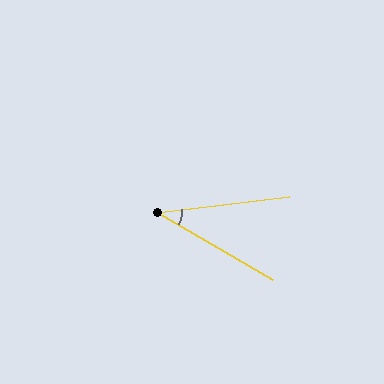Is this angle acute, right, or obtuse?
It is acute.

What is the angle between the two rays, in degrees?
Approximately 37 degrees.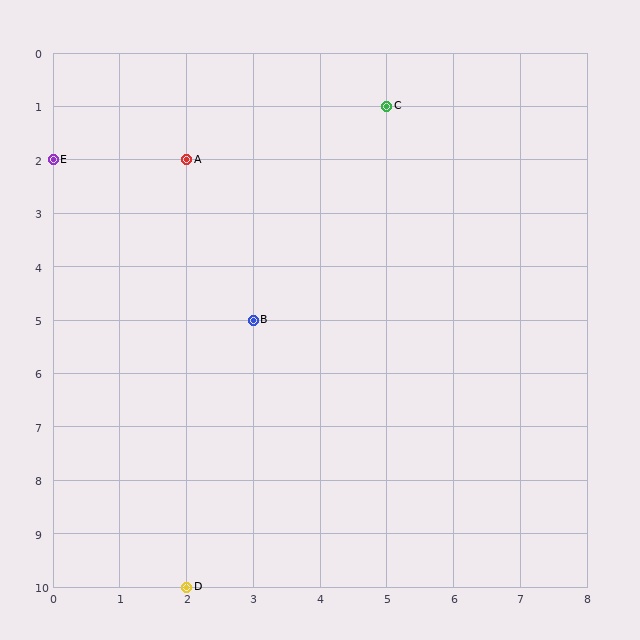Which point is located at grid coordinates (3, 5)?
Point B is at (3, 5).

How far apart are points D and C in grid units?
Points D and C are 3 columns and 9 rows apart (about 9.5 grid units diagonally).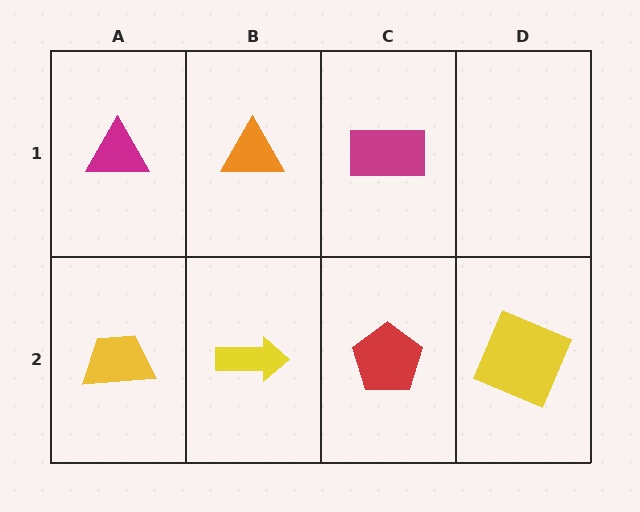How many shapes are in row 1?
3 shapes.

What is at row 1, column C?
A magenta rectangle.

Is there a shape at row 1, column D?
No, that cell is empty.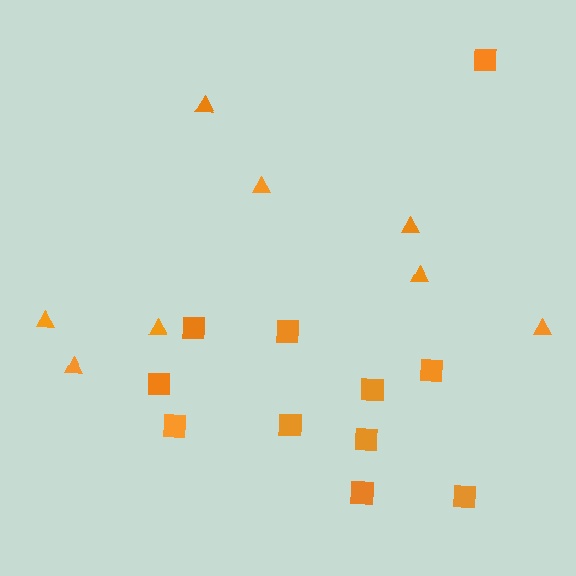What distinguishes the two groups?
There are 2 groups: one group of squares (11) and one group of triangles (8).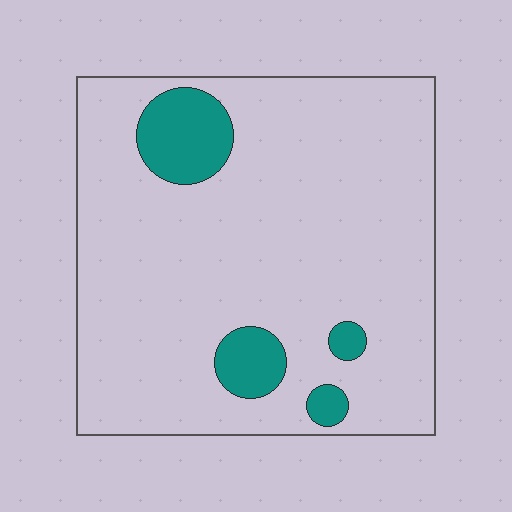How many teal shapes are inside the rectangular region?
4.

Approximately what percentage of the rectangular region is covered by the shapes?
Approximately 10%.